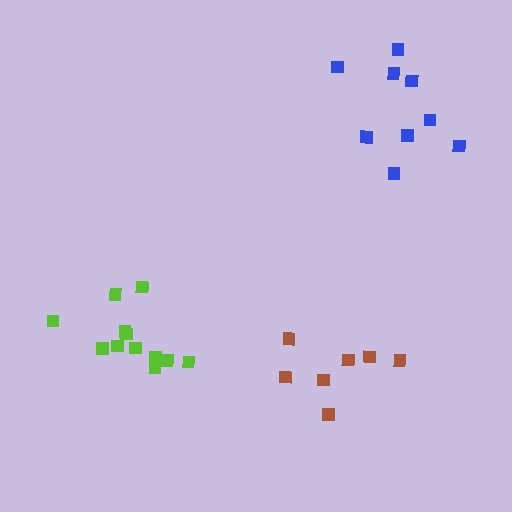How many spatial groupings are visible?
There are 3 spatial groupings.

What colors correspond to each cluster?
The clusters are colored: lime, brown, blue.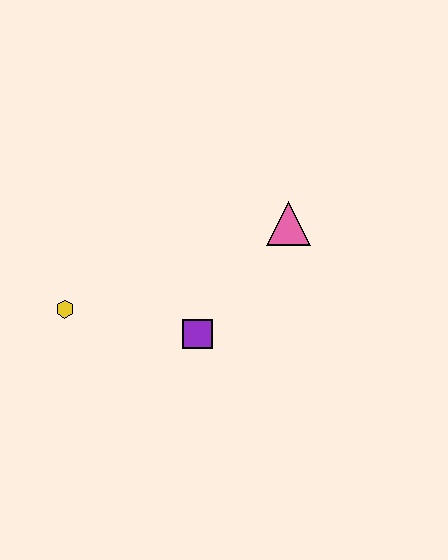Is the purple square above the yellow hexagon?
No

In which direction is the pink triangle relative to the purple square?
The pink triangle is above the purple square.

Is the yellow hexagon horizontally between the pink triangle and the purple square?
No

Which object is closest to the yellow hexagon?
The purple square is closest to the yellow hexagon.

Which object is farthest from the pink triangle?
The yellow hexagon is farthest from the pink triangle.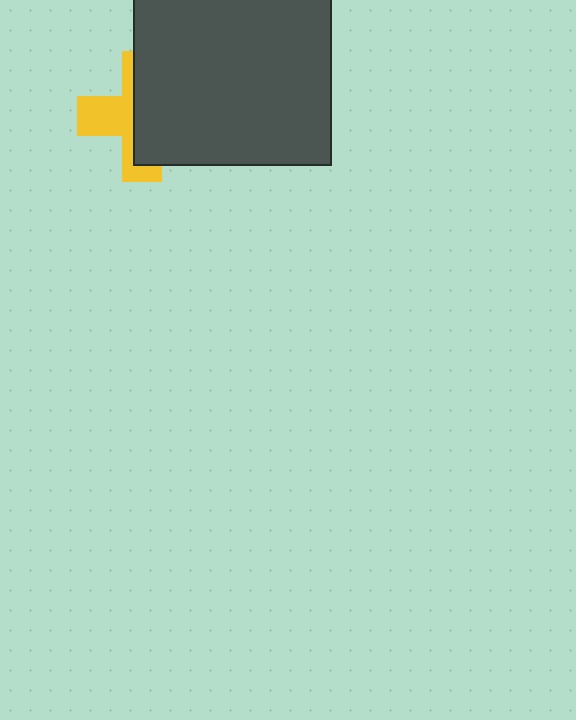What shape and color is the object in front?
The object in front is a dark gray rectangle.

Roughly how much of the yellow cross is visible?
A small part of it is visible (roughly 43%).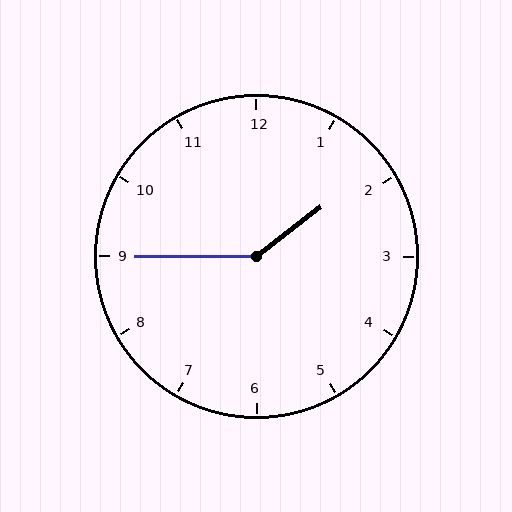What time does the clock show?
1:45.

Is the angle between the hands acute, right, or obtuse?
It is obtuse.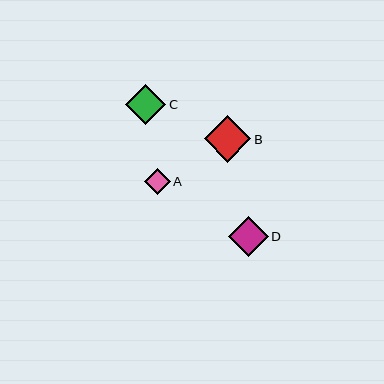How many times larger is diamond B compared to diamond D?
Diamond B is approximately 1.2 times the size of diamond D.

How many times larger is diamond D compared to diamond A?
Diamond D is approximately 1.6 times the size of diamond A.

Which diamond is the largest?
Diamond B is the largest with a size of approximately 46 pixels.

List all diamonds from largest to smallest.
From largest to smallest: B, D, C, A.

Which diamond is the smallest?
Diamond A is the smallest with a size of approximately 26 pixels.